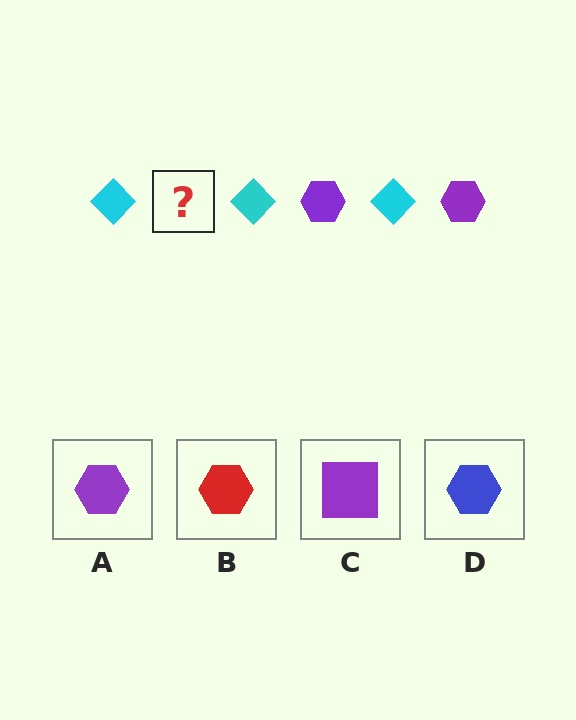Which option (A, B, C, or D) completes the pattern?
A.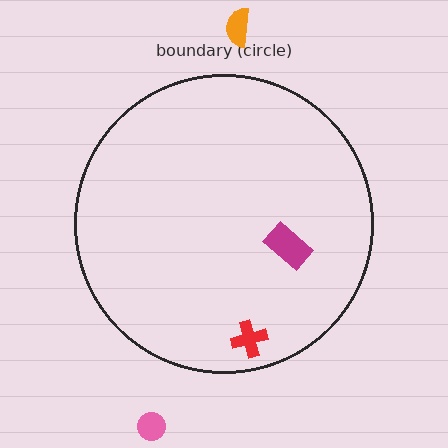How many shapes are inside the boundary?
2 inside, 2 outside.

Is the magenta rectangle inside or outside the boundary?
Inside.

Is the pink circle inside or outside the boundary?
Outside.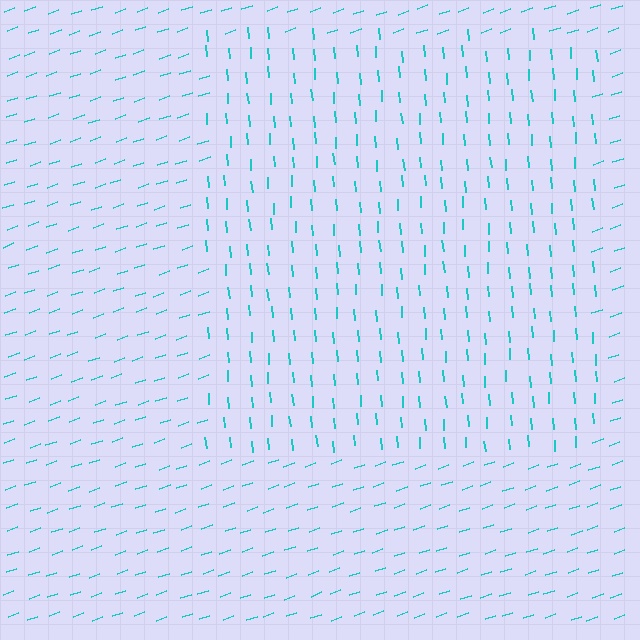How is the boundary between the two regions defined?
The boundary is defined purely by a change in line orientation (approximately 75 degrees difference). All lines are the same color and thickness.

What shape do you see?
I see a rectangle.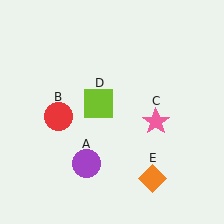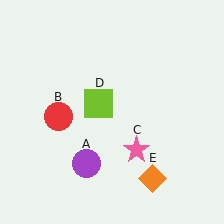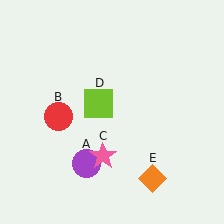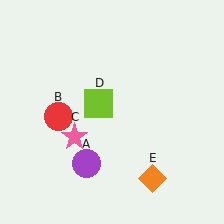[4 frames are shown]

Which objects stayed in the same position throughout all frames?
Purple circle (object A) and red circle (object B) and lime square (object D) and orange diamond (object E) remained stationary.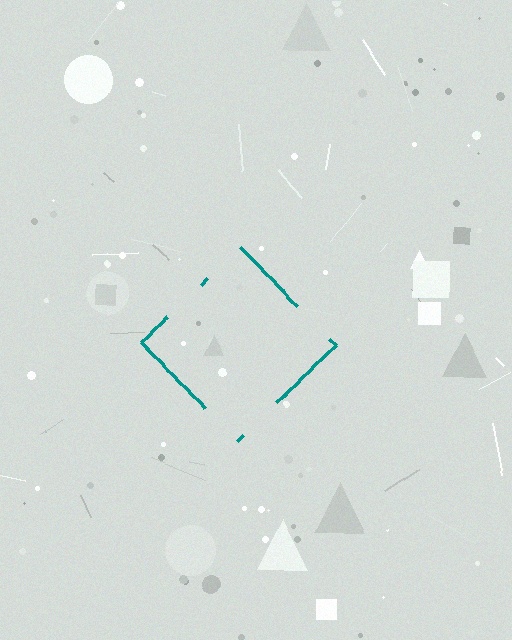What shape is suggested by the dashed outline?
The dashed outline suggests a diamond.